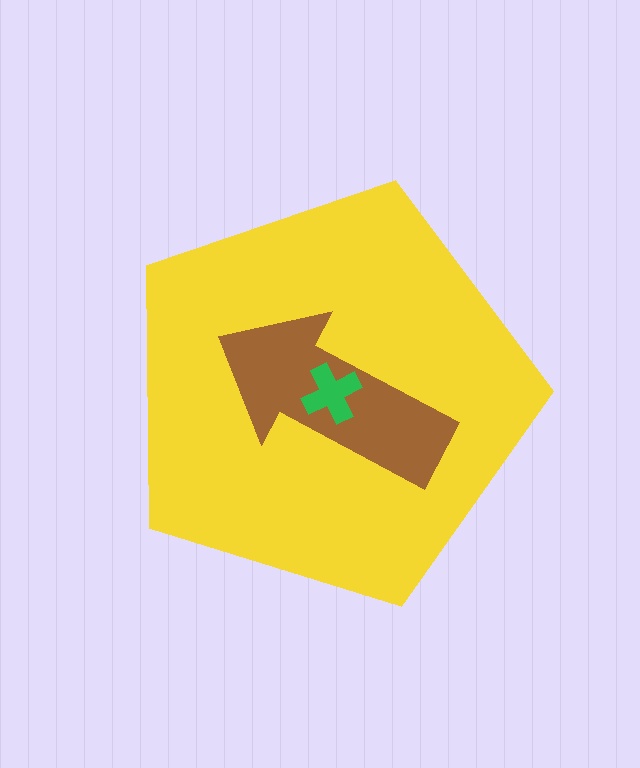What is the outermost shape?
The yellow pentagon.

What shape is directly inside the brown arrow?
The green cross.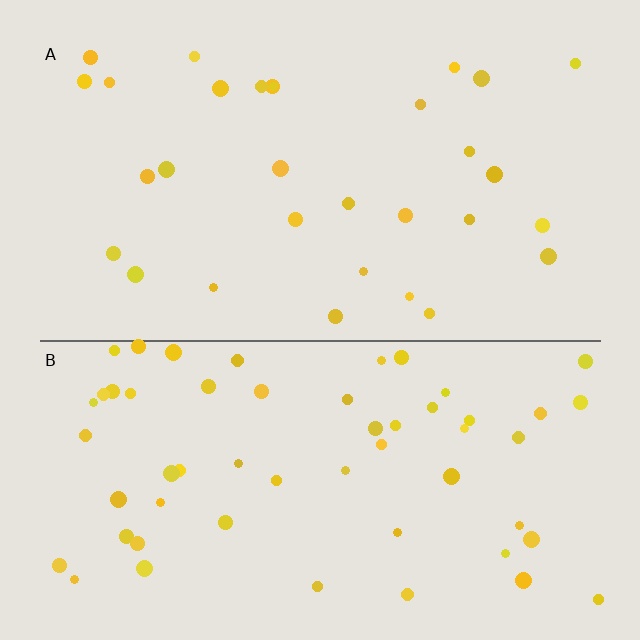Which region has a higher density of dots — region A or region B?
B (the bottom).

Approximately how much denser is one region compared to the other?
Approximately 1.8× — region B over region A.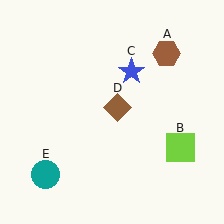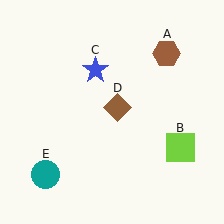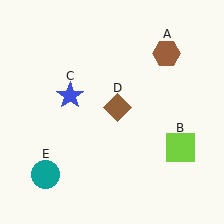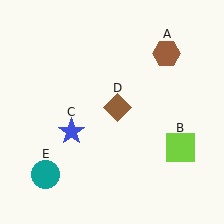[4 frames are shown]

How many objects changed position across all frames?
1 object changed position: blue star (object C).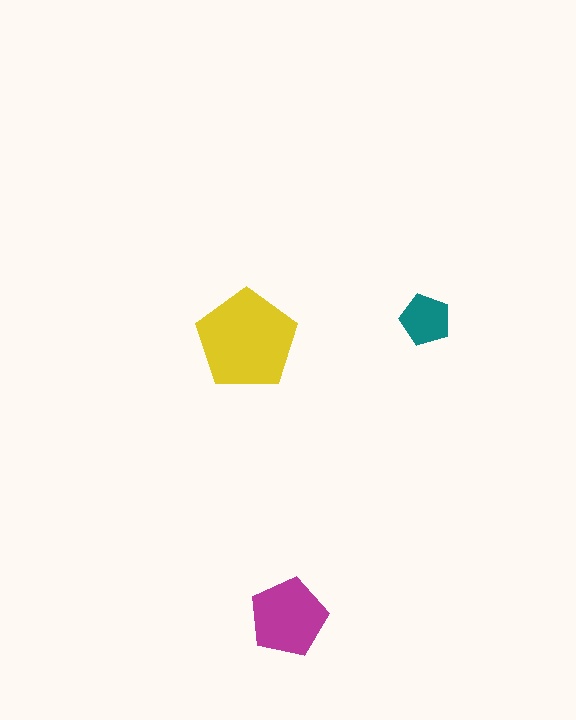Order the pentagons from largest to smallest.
the yellow one, the magenta one, the teal one.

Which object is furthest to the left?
The yellow pentagon is leftmost.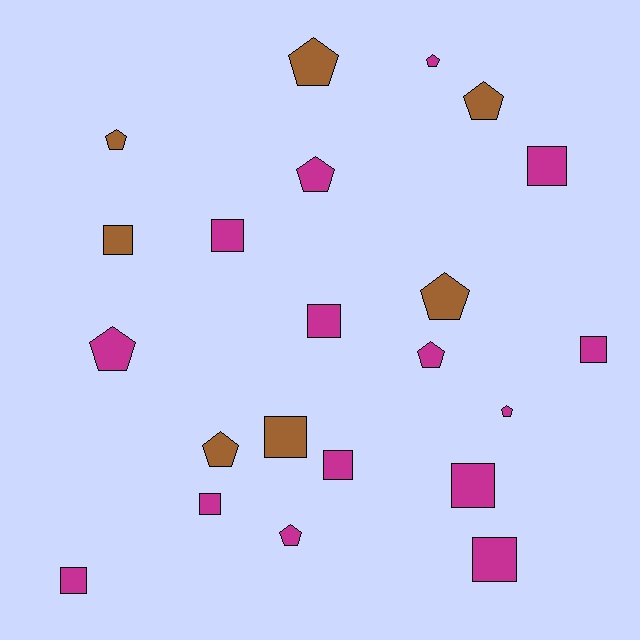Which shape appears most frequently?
Square, with 11 objects.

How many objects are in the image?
There are 22 objects.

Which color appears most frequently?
Magenta, with 15 objects.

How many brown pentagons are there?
There are 5 brown pentagons.